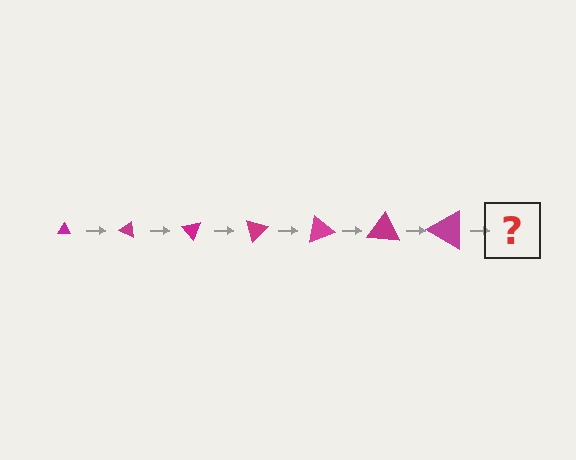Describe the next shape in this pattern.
It should be a triangle, larger than the previous one and rotated 175 degrees from the start.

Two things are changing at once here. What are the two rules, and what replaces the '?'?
The two rules are that the triangle grows larger each step and it rotates 25 degrees each step. The '?' should be a triangle, larger than the previous one and rotated 175 degrees from the start.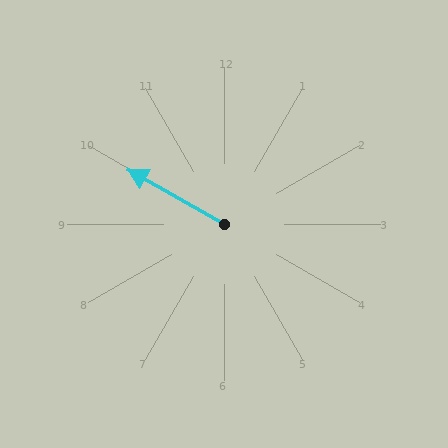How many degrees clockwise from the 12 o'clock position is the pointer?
Approximately 299 degrees.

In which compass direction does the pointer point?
Northwest.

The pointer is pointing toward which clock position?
Roughly 10 o'clock.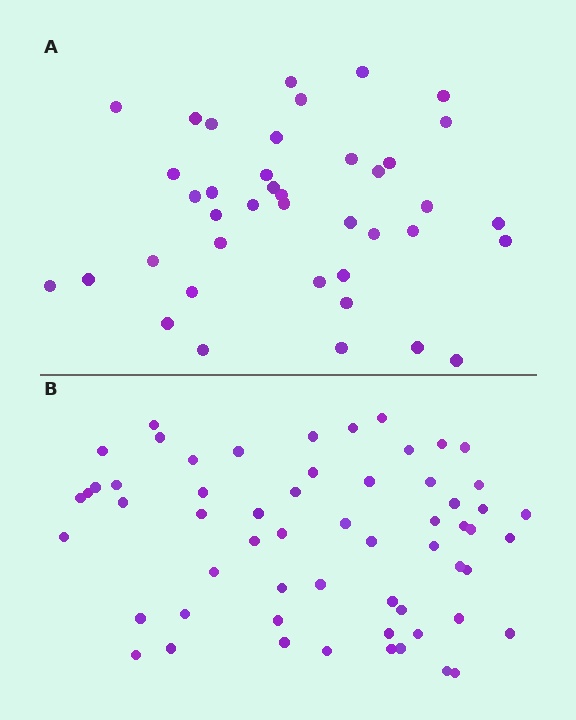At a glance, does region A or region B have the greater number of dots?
Region B (the bottom region) has more dots.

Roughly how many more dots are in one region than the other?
Region B has approximately 20 more dots than region A.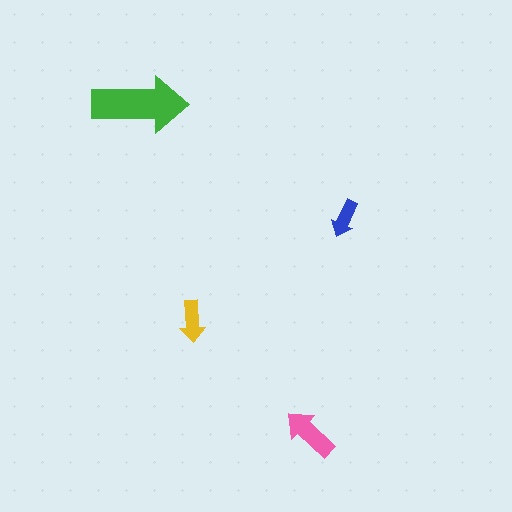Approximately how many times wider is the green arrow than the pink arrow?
About 1.5 times wider.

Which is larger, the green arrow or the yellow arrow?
The green one.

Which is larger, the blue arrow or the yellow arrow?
The yellow one.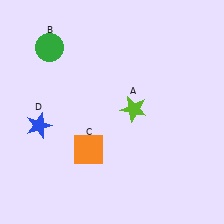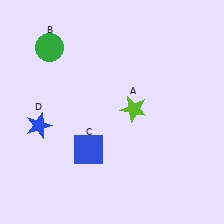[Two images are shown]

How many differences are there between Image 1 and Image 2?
There is 1 difference between the two images.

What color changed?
The square (C) changed from orange in Image 1 to blue in Image 2.